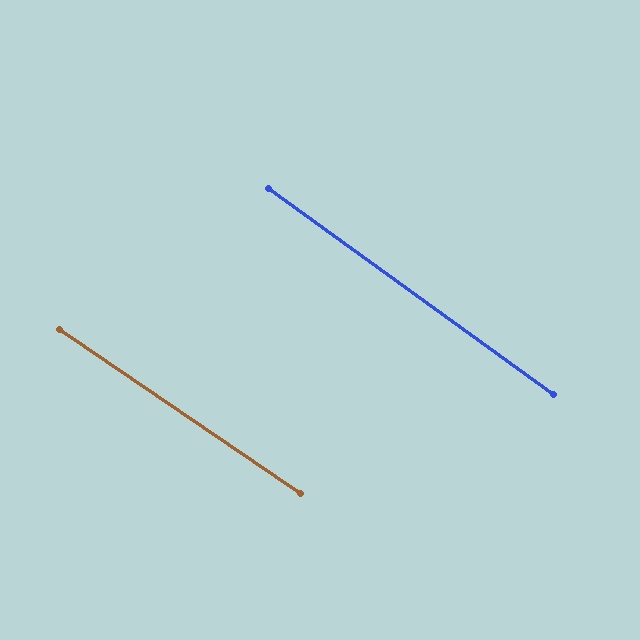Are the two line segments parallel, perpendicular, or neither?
Parallel — their directions differ by only 1.5°.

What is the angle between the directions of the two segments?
Approximately 2 degrees.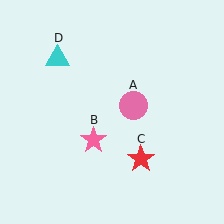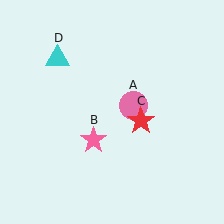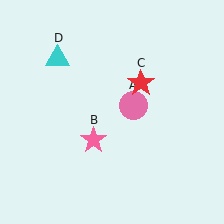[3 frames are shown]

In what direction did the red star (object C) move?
The red star (object C) moved up.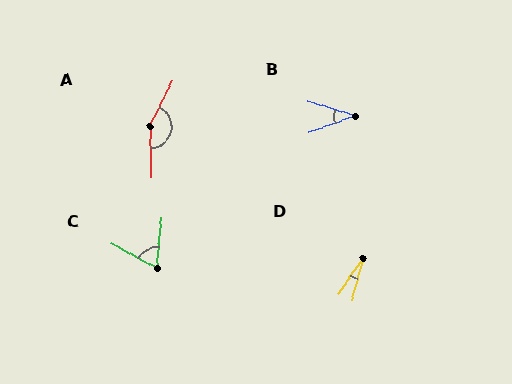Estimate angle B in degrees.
Approximately 36 degrees.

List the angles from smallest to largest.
D (19°), B (36°), C (68°), A (152°).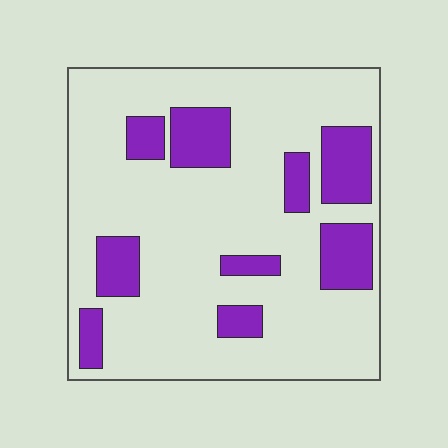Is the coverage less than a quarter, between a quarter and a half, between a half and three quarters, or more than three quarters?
Less than a quarter.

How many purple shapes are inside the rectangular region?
9.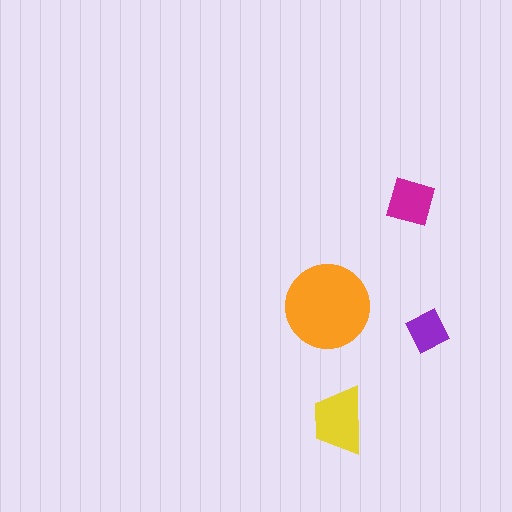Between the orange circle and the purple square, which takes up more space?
The orange circle.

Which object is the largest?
The orange circle.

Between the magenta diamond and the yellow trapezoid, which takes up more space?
The yellow trapezoid.